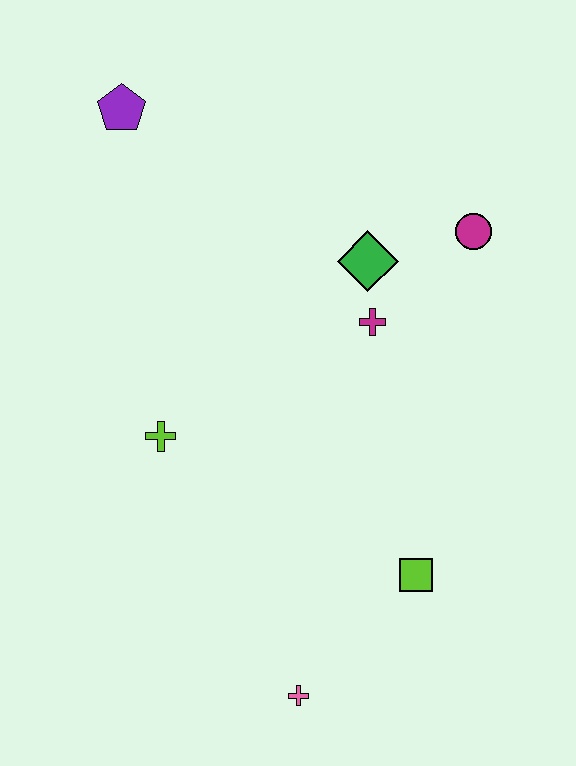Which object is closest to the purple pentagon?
The green diamond is closest to the purple pentagon.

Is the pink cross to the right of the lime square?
No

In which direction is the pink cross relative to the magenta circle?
The pink cross is below the magenta circle.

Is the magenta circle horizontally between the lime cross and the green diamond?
No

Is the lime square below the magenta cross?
Yes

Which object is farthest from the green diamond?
The pink cross is farthest from the green diamond.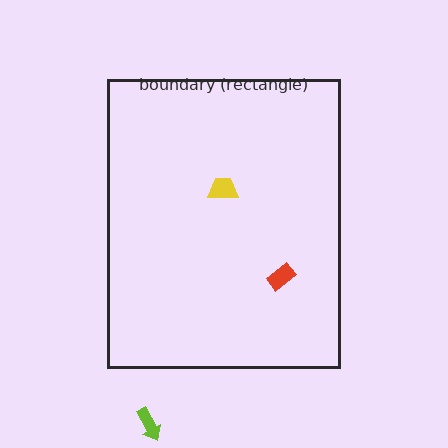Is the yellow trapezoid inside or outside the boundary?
Inside.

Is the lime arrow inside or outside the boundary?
Outside.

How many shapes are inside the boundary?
2 inside, 1 outside.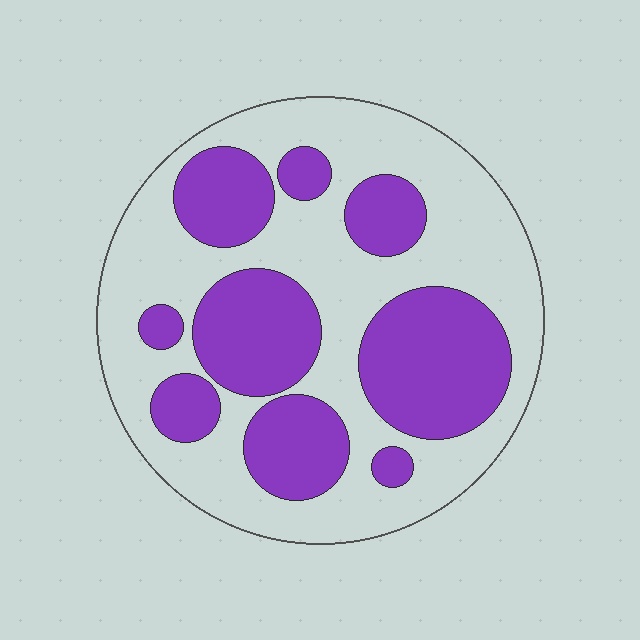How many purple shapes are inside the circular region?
9.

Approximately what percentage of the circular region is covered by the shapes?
Approximately 40%.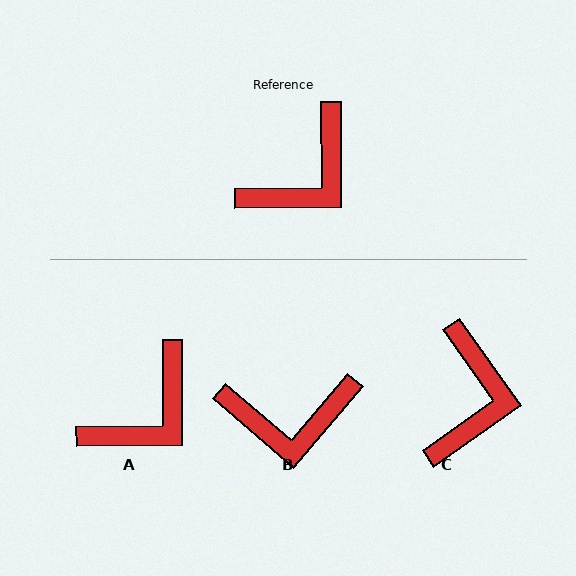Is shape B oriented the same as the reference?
No, it is off by about 41 degrees.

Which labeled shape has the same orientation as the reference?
A.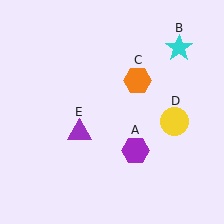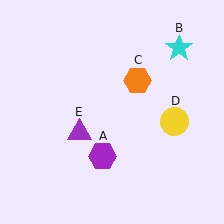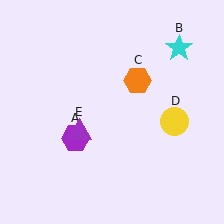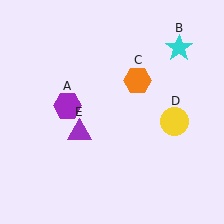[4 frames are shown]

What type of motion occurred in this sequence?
The purple hexagon (object A) rotated clockwise around the center of the scene.